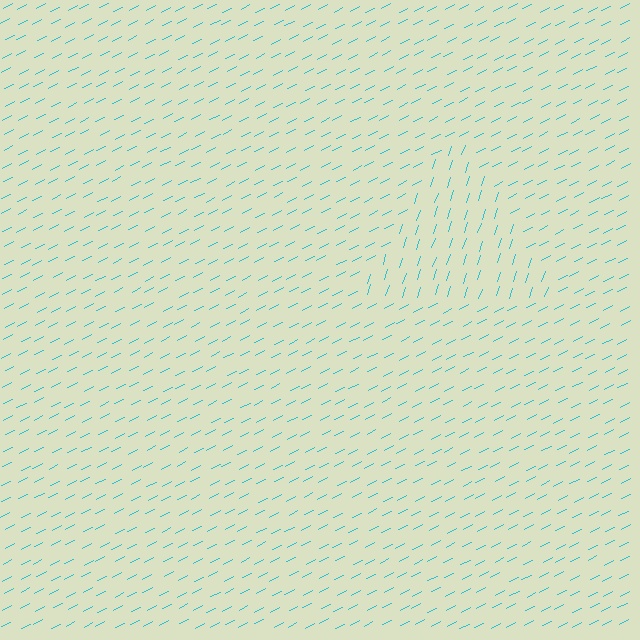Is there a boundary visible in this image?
Yes, there is a texture boundary formed by a change in line orientation.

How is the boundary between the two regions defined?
The boundary is defined purely by a change in line orientation (approximately 45 degrees difference). All lines are the same color and thickness.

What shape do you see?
I see a triangle.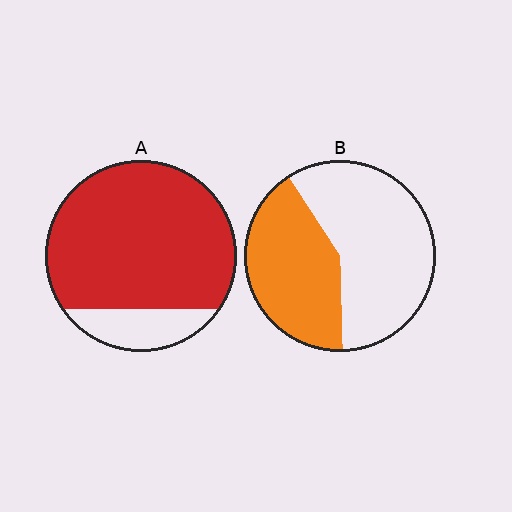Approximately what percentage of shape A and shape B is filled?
A is approximately 85% and B is approximately 40%.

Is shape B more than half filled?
No.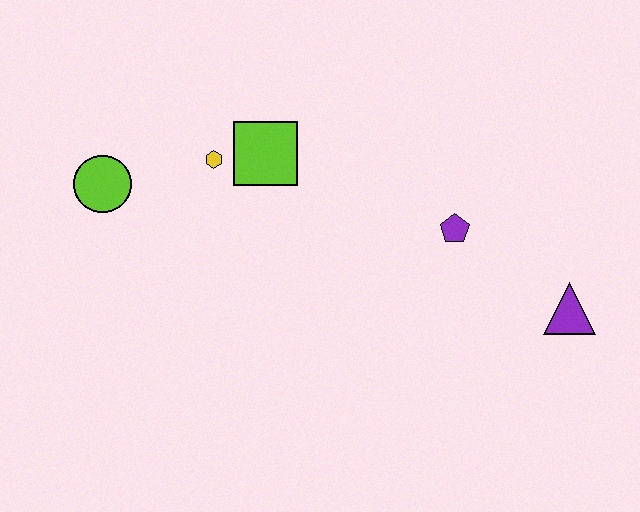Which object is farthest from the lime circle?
The purple triangle is farthest from the lime circle.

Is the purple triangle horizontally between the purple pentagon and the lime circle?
No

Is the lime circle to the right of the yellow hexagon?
No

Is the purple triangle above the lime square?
No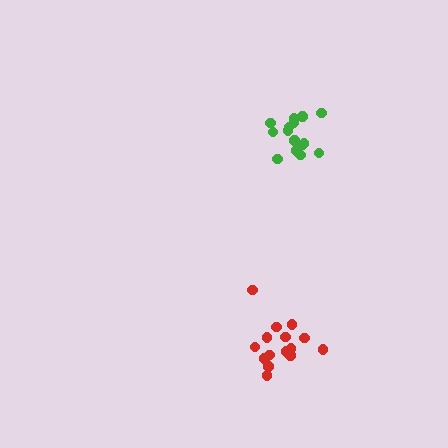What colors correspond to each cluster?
The clusters are colored: green, red.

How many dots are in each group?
Group 1: 15 dots, Group 2: 15 dots (30 total).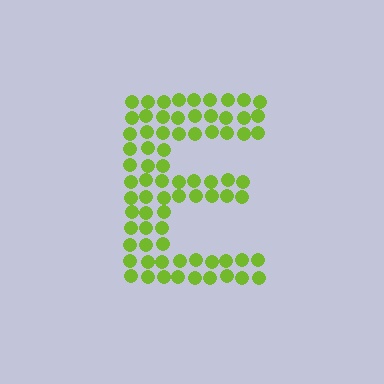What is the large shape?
The large shape is the letter E.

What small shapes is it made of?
It is made of small circles.